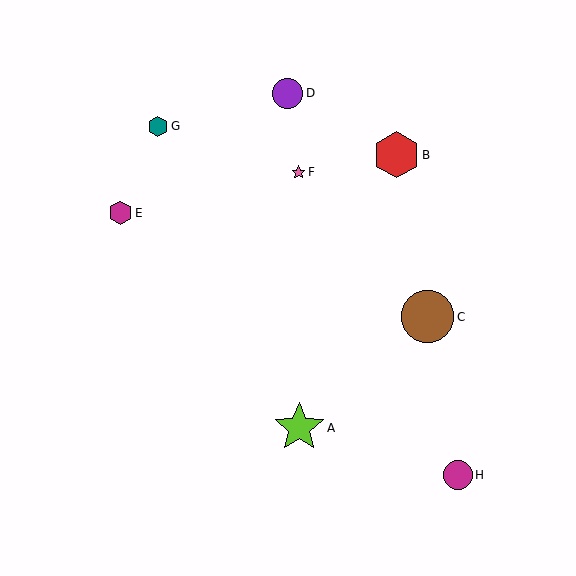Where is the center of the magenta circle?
The center of the magenta circle is at (458, 475).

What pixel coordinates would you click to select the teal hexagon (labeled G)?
Click at (158, 126) to select the teal hexagon G.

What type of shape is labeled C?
Shape C is a brown circle.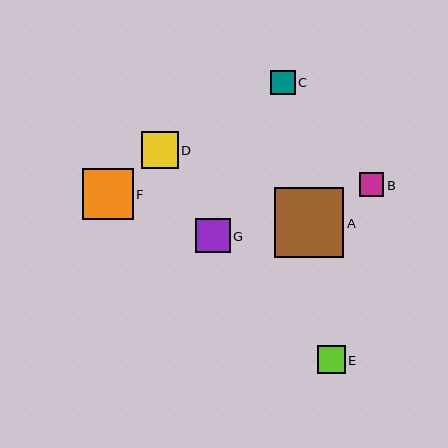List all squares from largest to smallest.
From largest to smallest: A, F, D, G, E, C, B.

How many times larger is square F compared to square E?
Square F is approximately 1.8 times the size of square E.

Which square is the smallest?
Square B is the smallest with a size of approximately 24 pixels.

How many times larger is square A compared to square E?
Square A is approximately 2.5 times the size of square E.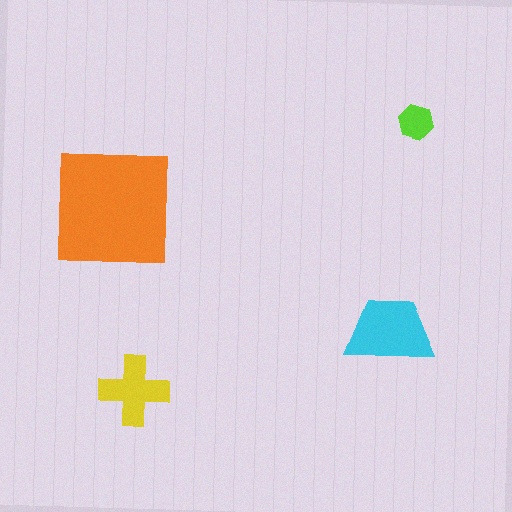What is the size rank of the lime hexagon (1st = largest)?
4th.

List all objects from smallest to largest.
The lime hexagon, the yellow cross, the cyan trapezoid, the orange square.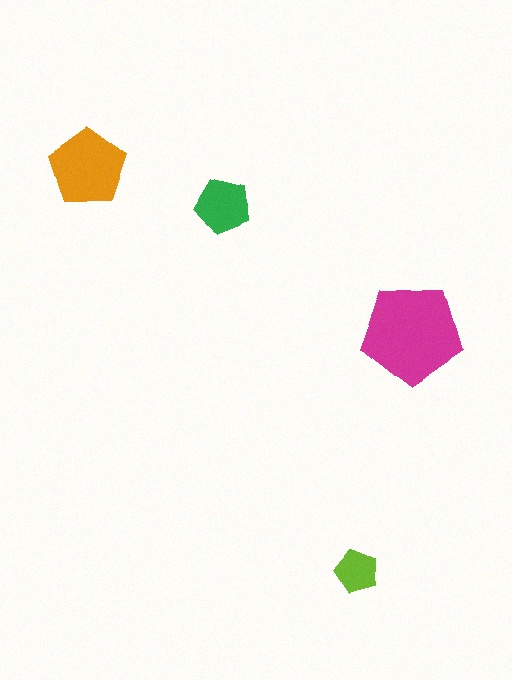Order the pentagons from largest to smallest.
the magenta one, the orange one, the green one, the lime one.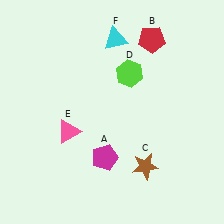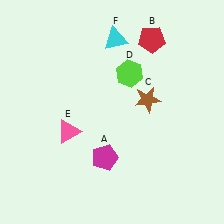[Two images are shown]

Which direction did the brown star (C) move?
The brown star (C) moved up.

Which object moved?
The brown star (C) moved up.